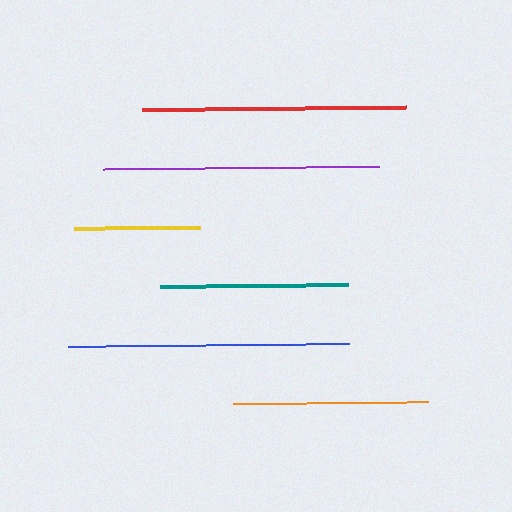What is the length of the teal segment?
The teal segment is approximately 188 pixels long.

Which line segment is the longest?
The blue line is the longest at approximately 281 pixels.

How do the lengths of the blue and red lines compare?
The blue and red lines are approximately the same length.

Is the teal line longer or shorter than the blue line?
The blue line is longer than the teal line.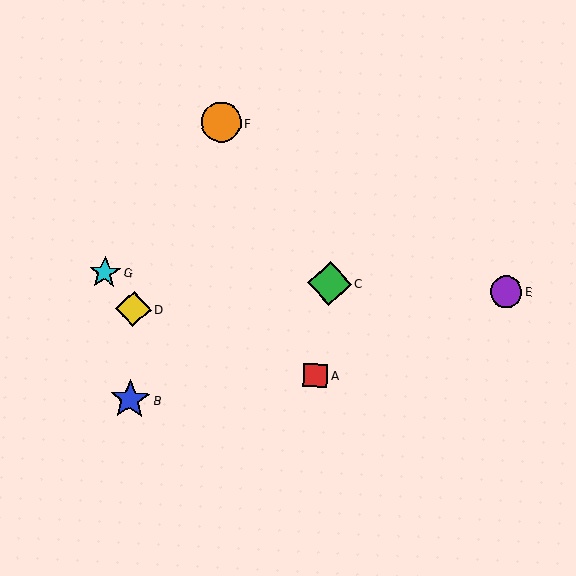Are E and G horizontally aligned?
Yes, both are at y≈292.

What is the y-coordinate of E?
Object E is at y≈292.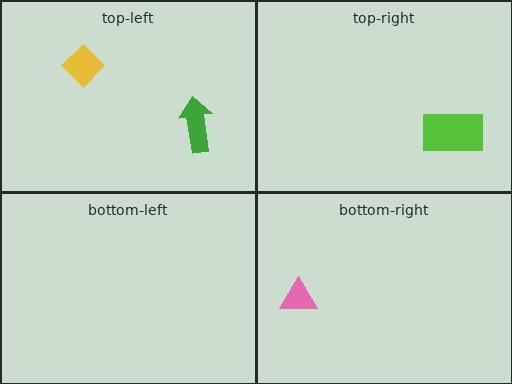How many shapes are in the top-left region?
2.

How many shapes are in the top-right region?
1.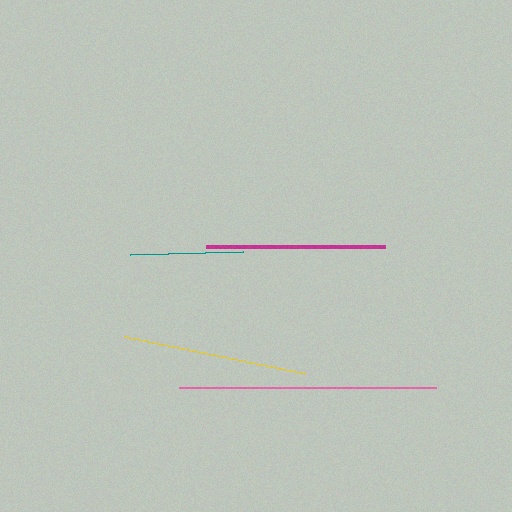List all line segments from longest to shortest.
From longest to shortest: pink, yellow, magenta, teal.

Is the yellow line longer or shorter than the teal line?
The yellow line is longer than the teal line.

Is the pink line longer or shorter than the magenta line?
The pink line is longer than the magenta line.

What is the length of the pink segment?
The pink segment is approximately 257 pixels long.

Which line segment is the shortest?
The teal line is the shortest at approximately 114 pixels.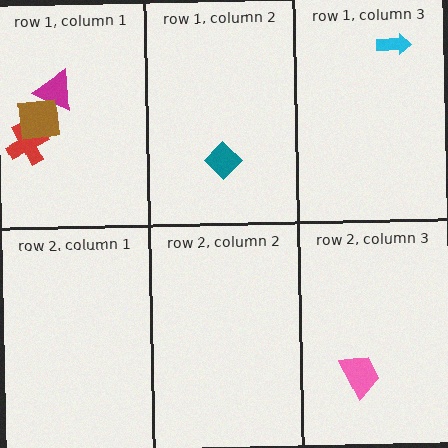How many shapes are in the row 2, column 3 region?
1.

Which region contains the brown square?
The row 1, column 1 region.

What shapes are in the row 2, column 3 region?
The pink trapezoid.